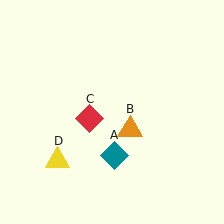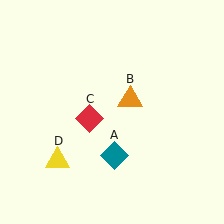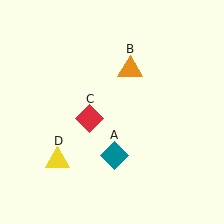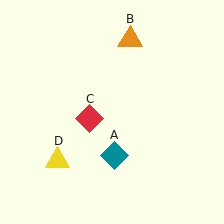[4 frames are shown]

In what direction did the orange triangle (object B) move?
The orange triangle (object B) moved up.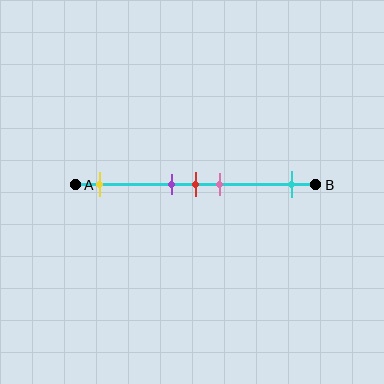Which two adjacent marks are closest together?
The purple and red marks are the closest adjacent pair.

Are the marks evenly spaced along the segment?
No, the marks are not evenly spaced.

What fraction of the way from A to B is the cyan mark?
The cyan mark is approximately 90% (0.9) of the way from A to B.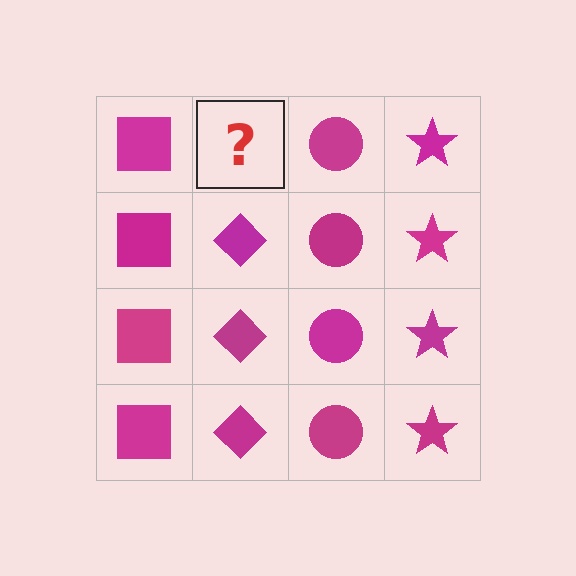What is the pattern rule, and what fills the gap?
The rule is that each column has a consistent shape. The gap should be filled with a magenta diamond.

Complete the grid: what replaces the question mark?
The question mark should be replaced with a magenta diamond.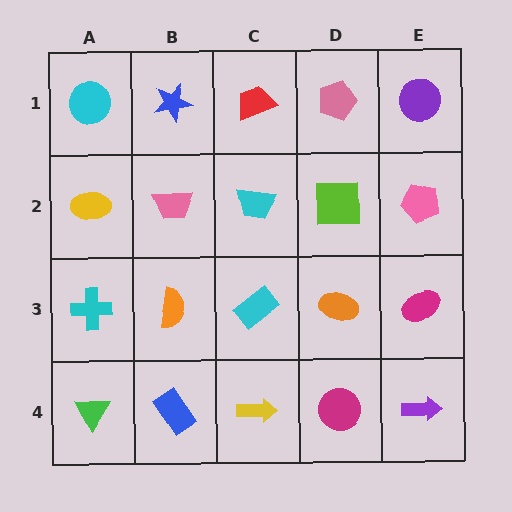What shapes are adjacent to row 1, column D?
A lime square (row 2, column D), a red trapezoid (row 1, column C), a purple circle (row 1, column E).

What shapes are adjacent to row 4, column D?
An orange ellipse (row 3, column D), a yellow arrow (row 4, column C), a purple arrow (row 4, column E).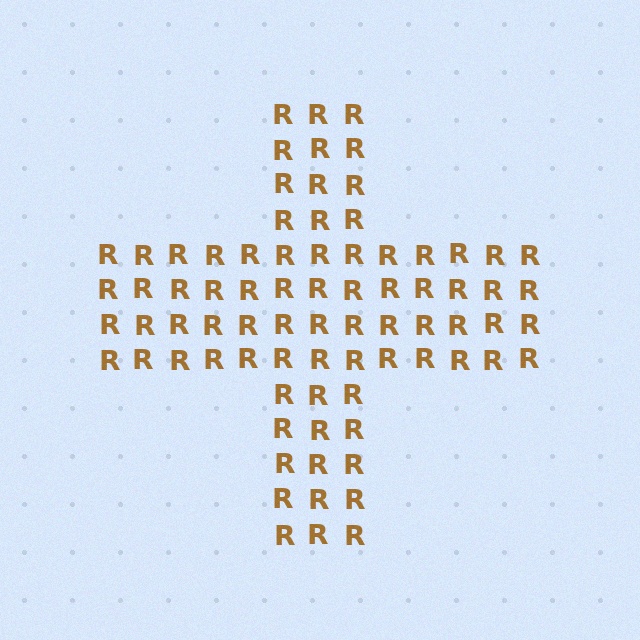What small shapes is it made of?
It is made of small letter R's.